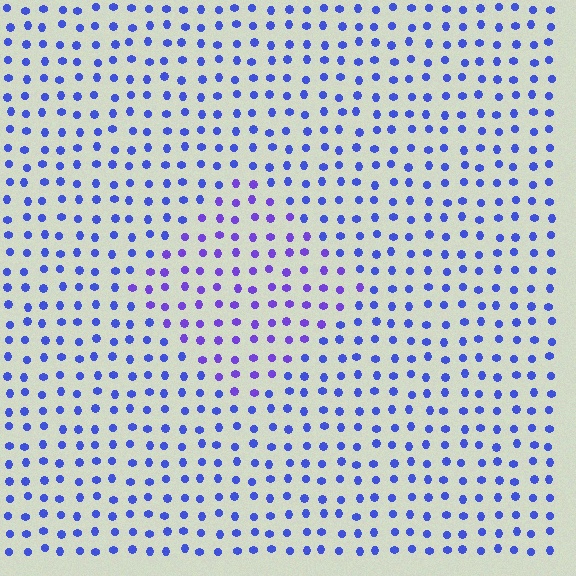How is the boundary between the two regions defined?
The boundary is defined purely by a slight shift in hue (about 28 degrees). Spacing, size, and orientation are identical on both sides.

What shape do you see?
I see a diamond.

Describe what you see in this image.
The image is filled with small blue elements in a uniform arrangement. A diamond-shaped region is visible where the elements are tinted to a slightly different hue, forming a subtle color boundary.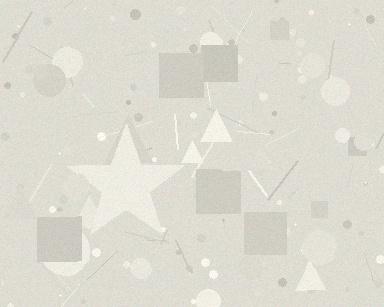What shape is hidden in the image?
A star is hidden in the image.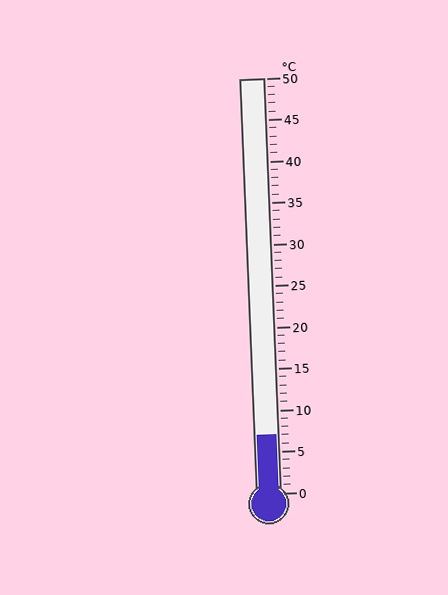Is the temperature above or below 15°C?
The temperature is below 15°C.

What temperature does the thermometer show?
The thermometer shows approximately 7°C.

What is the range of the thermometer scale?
The thermometer scale ranges from 0°C to 50°C.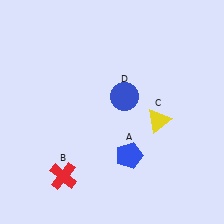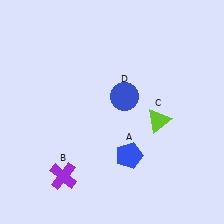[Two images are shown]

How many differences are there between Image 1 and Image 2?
There are 2 differences between the two images.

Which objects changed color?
B changed from red to purple. C changed from yellow to lime.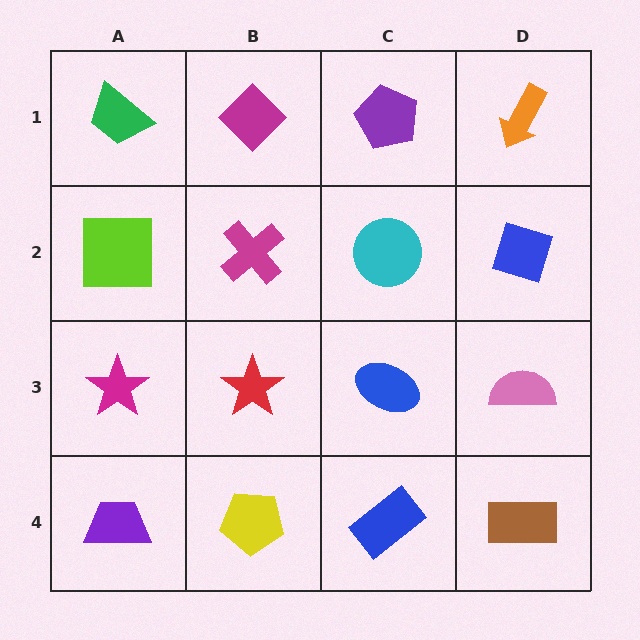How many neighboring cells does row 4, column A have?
2.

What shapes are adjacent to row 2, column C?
A purple pentagon (row 1, column C), a blue ellipse (row 3, column C), a magenta cross (row 2, column B), a blue diamond (row 2, column D).